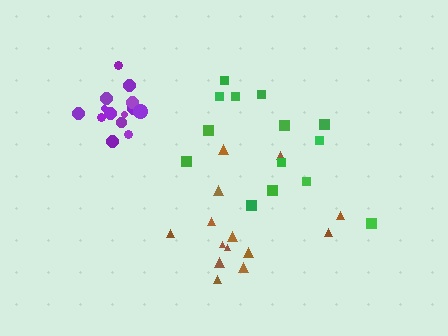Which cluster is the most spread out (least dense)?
Brown.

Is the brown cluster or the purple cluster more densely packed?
Purple.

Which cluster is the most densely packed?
Purple.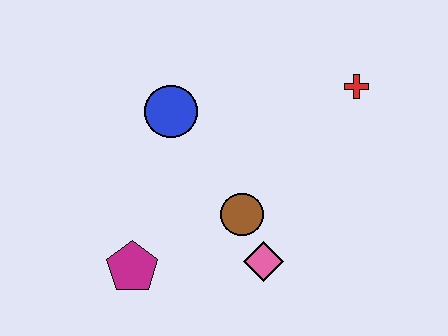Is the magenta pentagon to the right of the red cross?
No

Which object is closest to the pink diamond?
The brown circle is closest to the pink diamond.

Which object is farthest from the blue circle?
The red cross is farthest from the blue circle.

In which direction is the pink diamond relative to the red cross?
The pink diamond is below the red cross.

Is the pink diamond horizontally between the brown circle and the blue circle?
No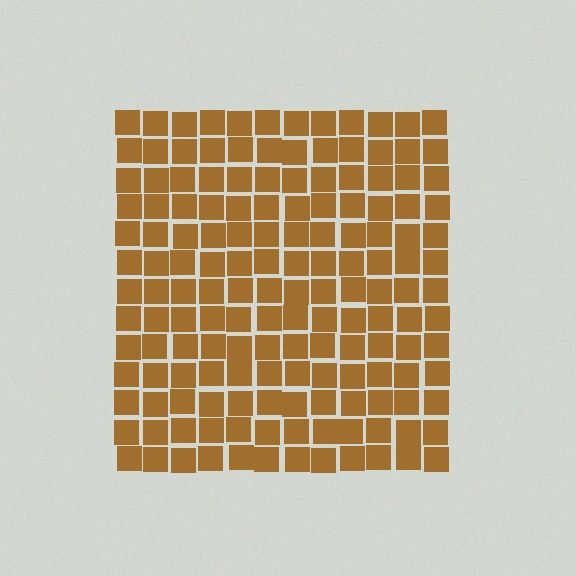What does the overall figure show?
The overall figure shows a square.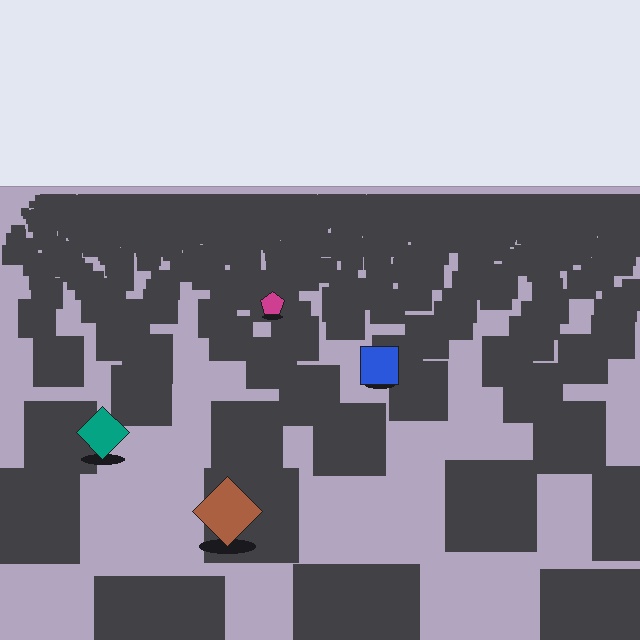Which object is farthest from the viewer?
The magenta pentagon is farthest from the viewer. It appears smaller and the ground texture around it is denser.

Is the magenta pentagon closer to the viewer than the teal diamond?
No. The teal diamond is closer — you can tell from the texture gradient: the ground texture is coarser near it.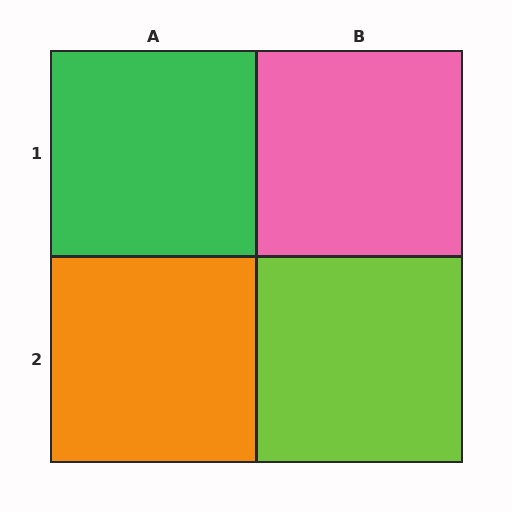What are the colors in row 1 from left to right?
Green, pink.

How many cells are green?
1 cell is green.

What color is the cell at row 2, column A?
Orange.